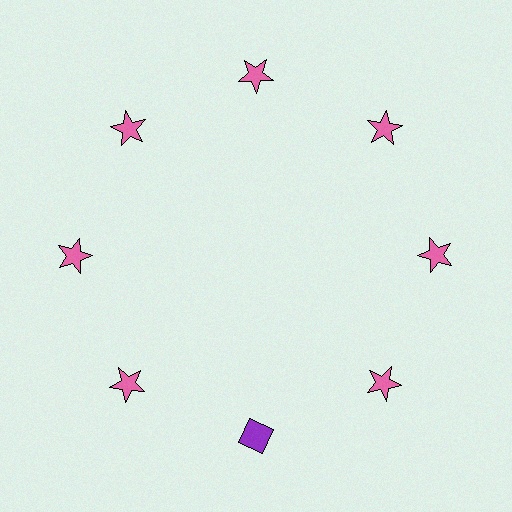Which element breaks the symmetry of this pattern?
The purple diamond at roughly the 6 o'clock position breaks the symmetry. All other shapes are pink stars.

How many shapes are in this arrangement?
There are 8 shapes arranged in a ring pattern.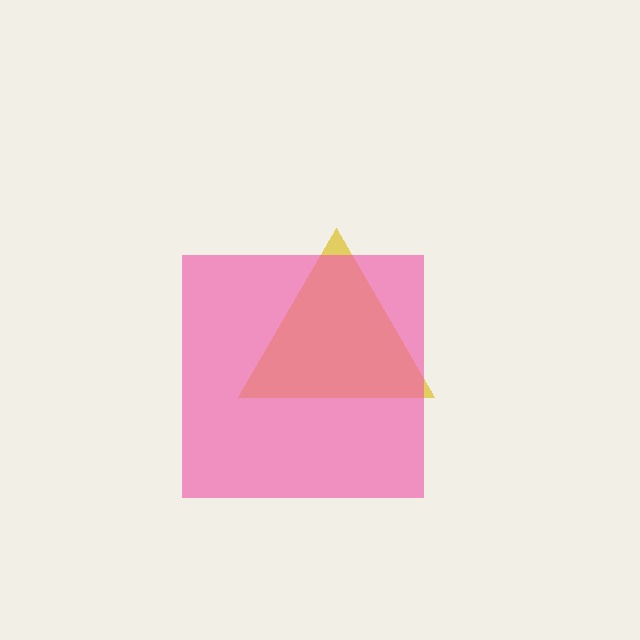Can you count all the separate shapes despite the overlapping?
Yes, there are 2 separate shapes.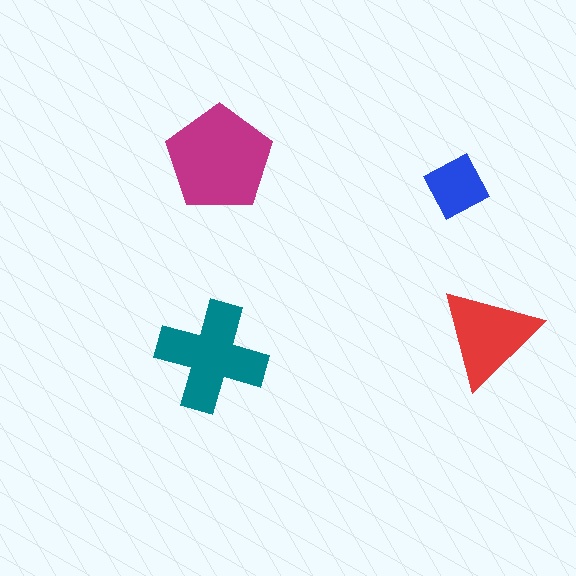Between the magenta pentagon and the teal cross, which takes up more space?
The magenta pentagon.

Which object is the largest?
The magenta pentagon.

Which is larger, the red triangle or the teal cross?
The teal cross.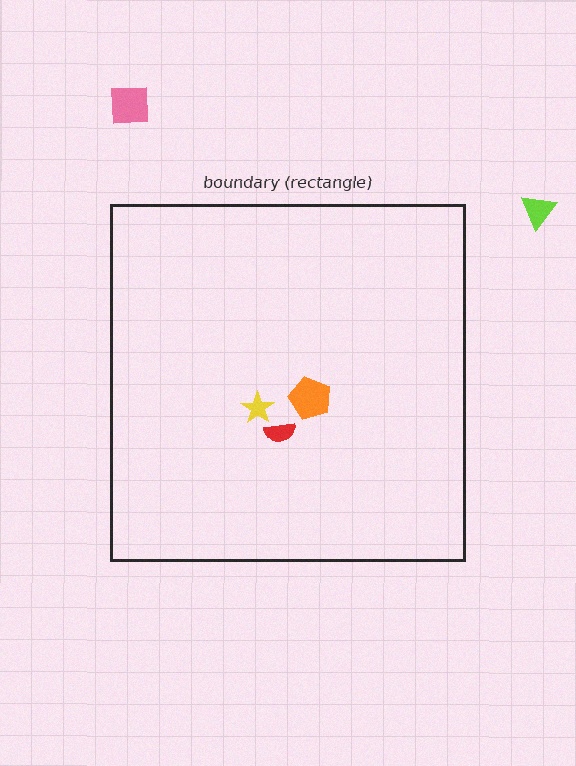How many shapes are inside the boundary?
3 inside, 2 outside.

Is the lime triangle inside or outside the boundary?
Outside.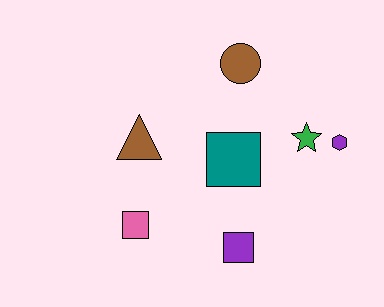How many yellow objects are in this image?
There are no yellow objects.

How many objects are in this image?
There are 7 objects.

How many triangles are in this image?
There is 1 triangle.